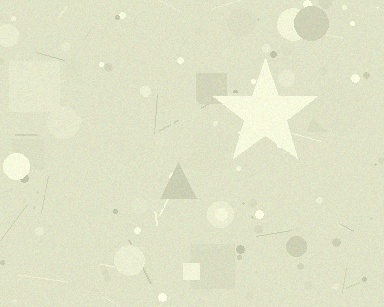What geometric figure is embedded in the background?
A star is embedded in the background.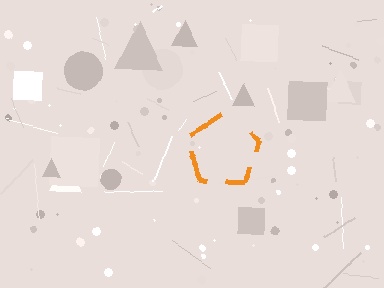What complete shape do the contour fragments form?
The contour fragments form a pentagon.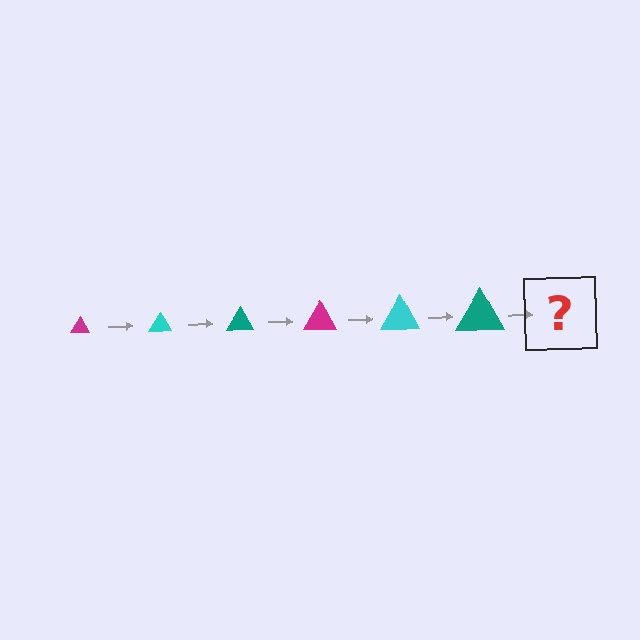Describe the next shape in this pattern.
It should be a magenta triangle, larger than the previous one.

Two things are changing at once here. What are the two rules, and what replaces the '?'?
The two rules are that the triangle grows larger each step and the color cycles through magenta, cyan, and teal. The '?' should be a magenta triangle, larger than the previous one.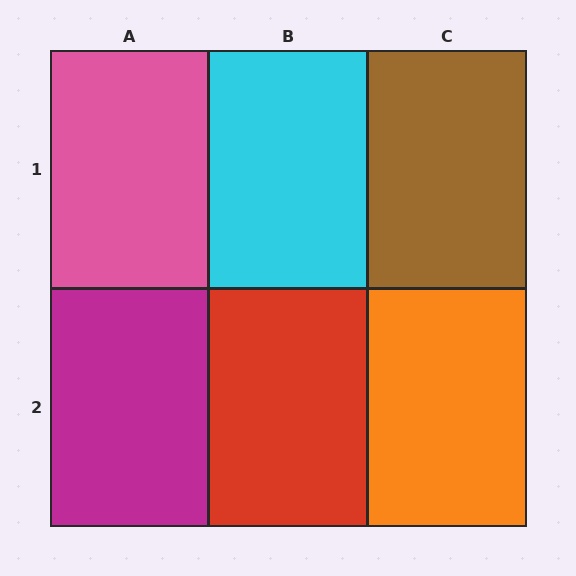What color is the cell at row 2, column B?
Red.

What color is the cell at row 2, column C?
Orange.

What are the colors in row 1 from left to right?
Pink, cyan, brown.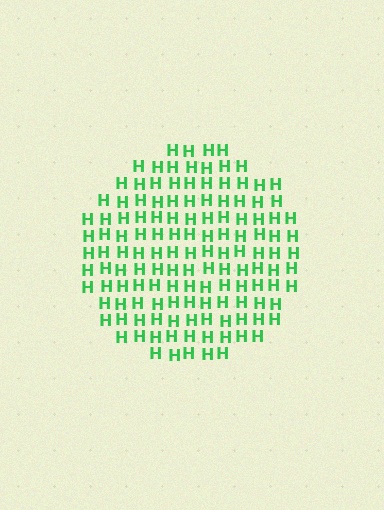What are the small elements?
The small elements are letter H's.